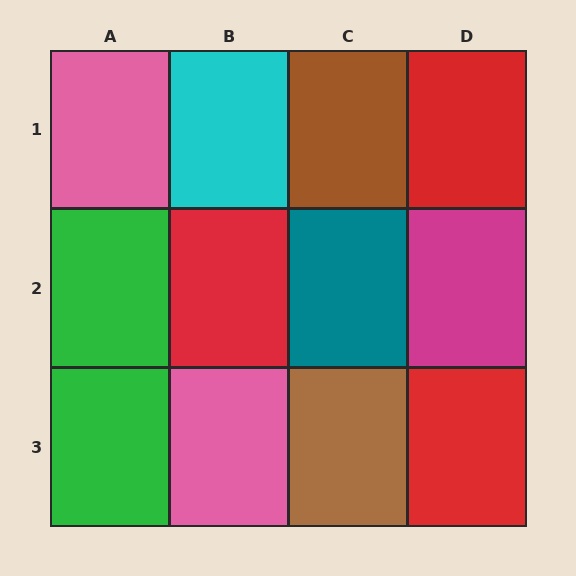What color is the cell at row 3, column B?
Pink.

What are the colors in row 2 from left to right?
Green, red, teal, magenta.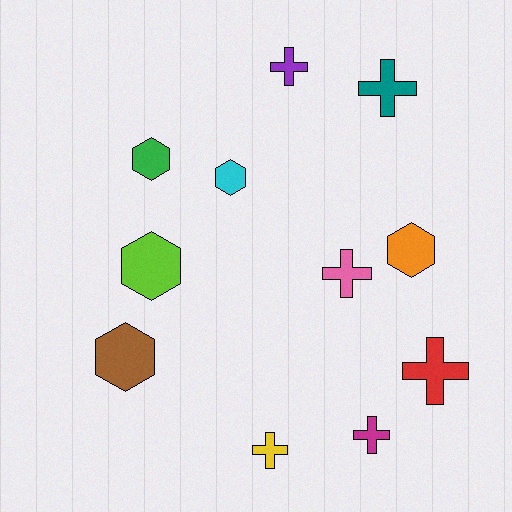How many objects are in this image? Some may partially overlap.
There are 11 objects.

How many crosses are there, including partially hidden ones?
There are 6 crosses.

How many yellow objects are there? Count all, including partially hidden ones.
There is 1 yellow object.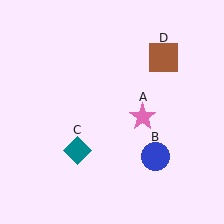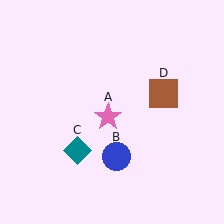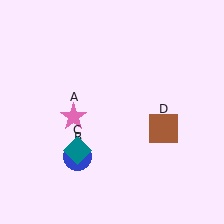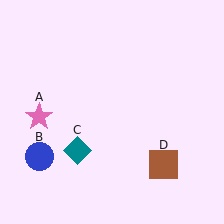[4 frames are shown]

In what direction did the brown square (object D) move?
The brown square (object D) moved down.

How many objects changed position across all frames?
3 objects changed position: pink star (object A), blue circle (object B), brown square (object D).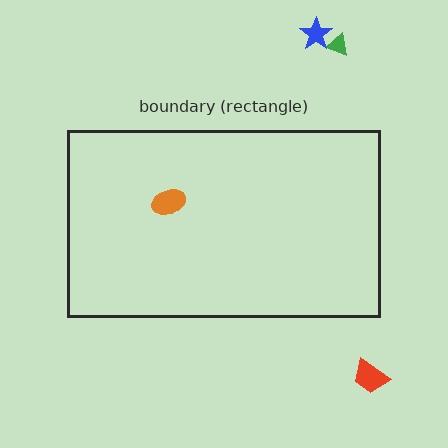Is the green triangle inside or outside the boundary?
Outside.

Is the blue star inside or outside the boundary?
Outside.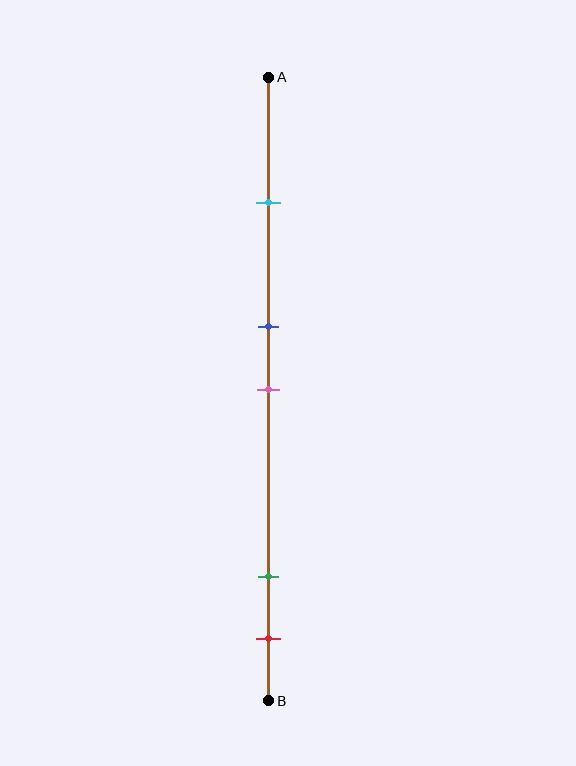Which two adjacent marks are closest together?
The blue and pink marks are the closest adjacent pair.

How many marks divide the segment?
There are 5 marks dividing the segment.